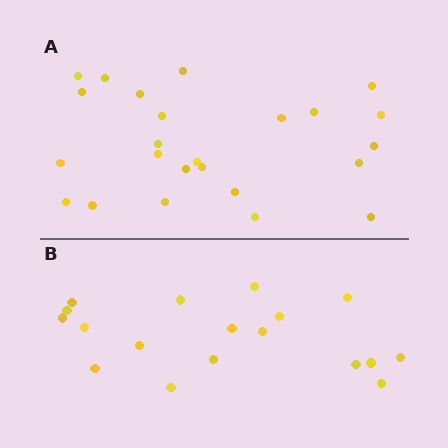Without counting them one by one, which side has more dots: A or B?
Region A (the top region) has more dots.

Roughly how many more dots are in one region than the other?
Region A has about 6 more dots than region B.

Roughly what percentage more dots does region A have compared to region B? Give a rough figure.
About 35% more.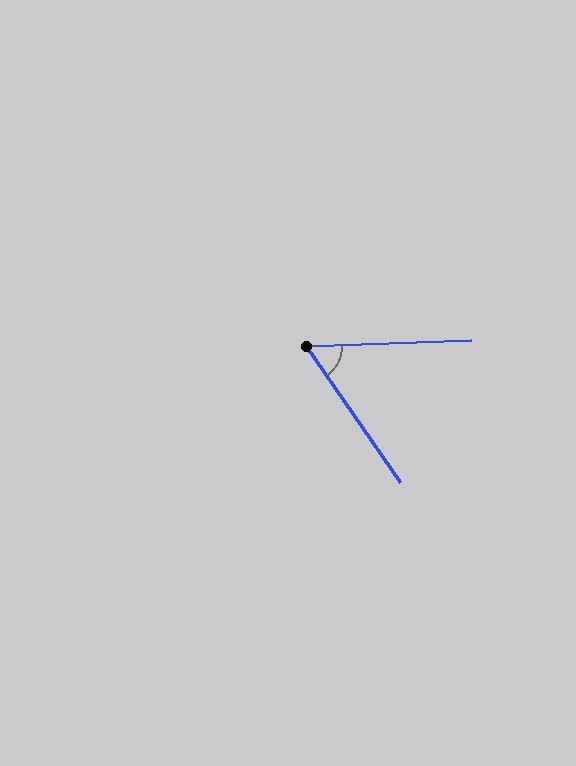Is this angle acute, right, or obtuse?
It is acute.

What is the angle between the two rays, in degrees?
Approximately 58 degrees.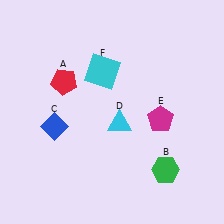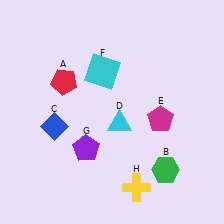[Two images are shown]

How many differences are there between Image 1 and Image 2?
There are 2 differences between the two images.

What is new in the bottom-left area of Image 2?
A purple pentagon (G) was added in the bottom-left area of Image 2.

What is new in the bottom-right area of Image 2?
A yellow cross (H) was added in the bottom-right area of Image 2.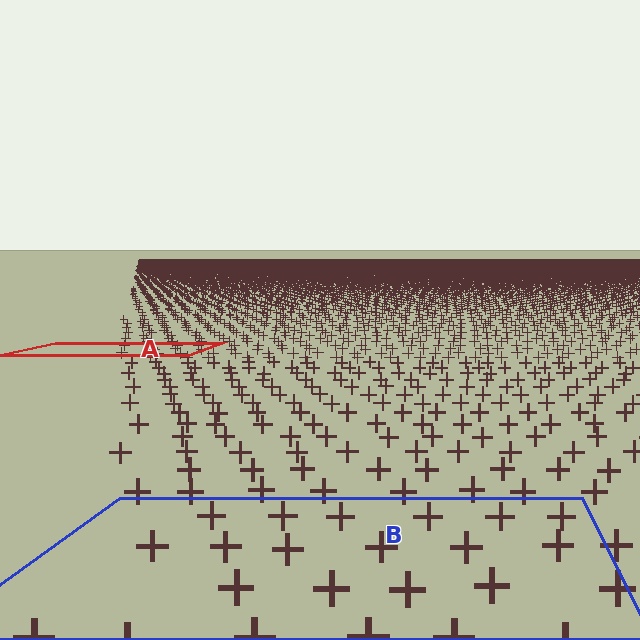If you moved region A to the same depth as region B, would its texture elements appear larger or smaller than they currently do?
They would appear larger. At a closer depth, the same texture elements are projected at a bigger on-screen size.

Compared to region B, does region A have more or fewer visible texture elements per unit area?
Region A has more texture elements per unit area — they are packed more densely because it is farther away.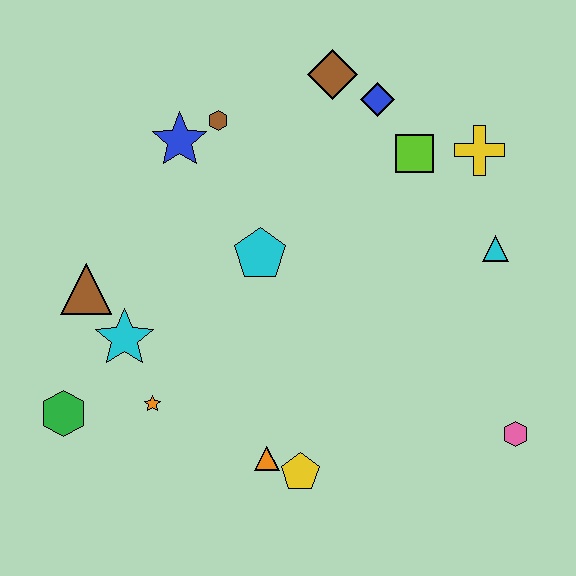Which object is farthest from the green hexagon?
The yellow cross is farthest from the green hexagon.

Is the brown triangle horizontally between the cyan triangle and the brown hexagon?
No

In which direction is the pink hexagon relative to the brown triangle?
The pink hexagon is to the right of the brown triangle.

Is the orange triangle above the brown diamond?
No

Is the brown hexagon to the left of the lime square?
Yes